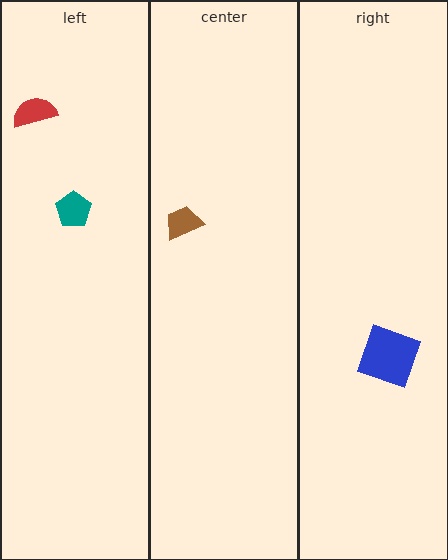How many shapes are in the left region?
2.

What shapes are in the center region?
The brown trapezoid.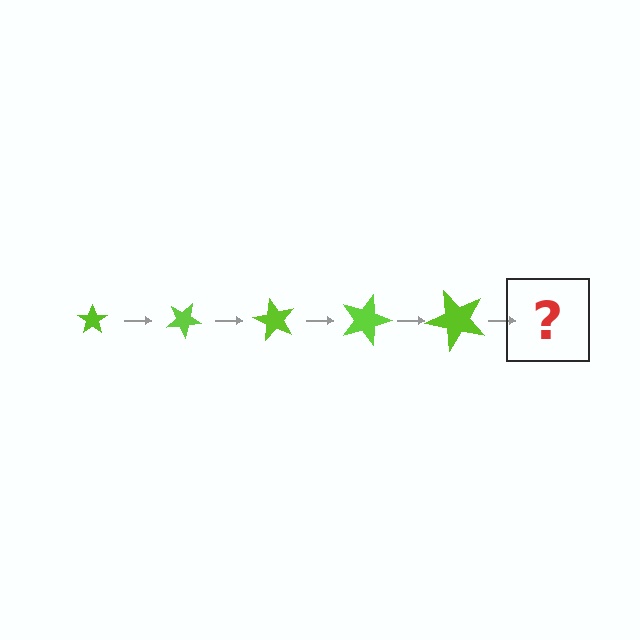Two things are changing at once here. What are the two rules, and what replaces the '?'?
The two rules are that the star grows larger each step and it rotates 30 degrees each step. The '?' should be a star, larger than the previous one and rotated 150 degrees from the start.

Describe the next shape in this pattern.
It should be a star, larger than the previous one and rotated 150 degrees from the start.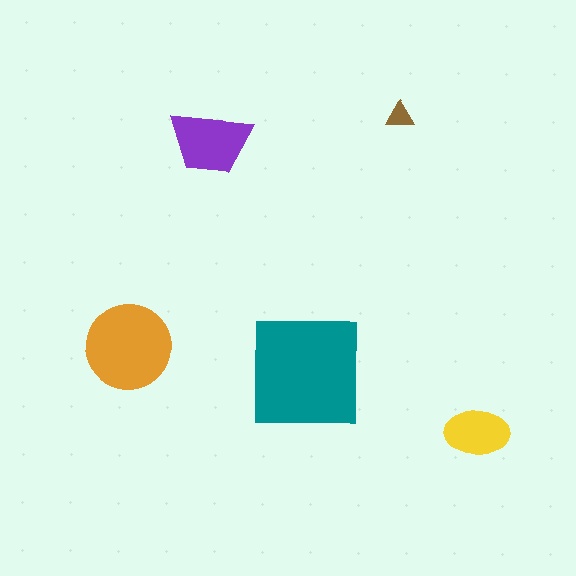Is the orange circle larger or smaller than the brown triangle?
Larger.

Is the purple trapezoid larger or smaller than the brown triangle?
Larger.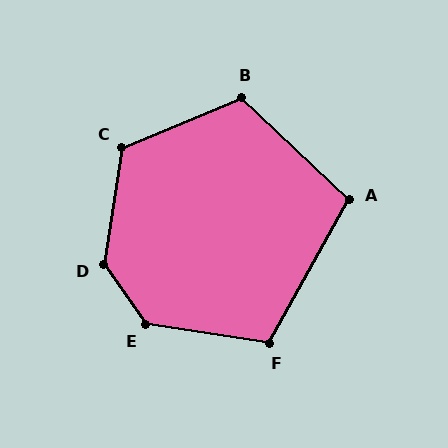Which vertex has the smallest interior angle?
A, at approximately 104 degrees.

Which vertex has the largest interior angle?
D, at approximately 136 degrees.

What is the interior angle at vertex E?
Approximately 134 degrees (obtuse).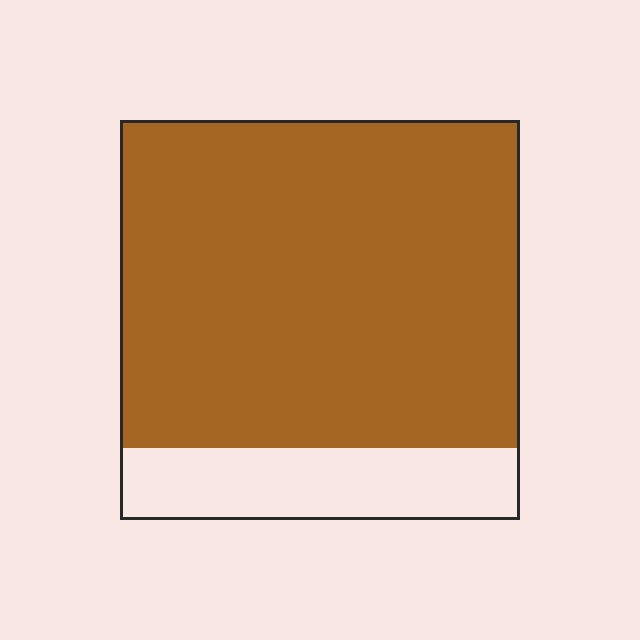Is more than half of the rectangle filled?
Yes.